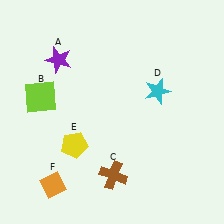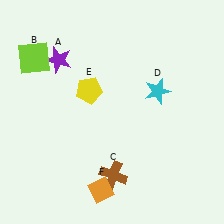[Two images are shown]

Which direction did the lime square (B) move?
The lime square (B) moved up.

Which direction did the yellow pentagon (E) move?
The yellow pentagon (E) moved up.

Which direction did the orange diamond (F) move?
The orange diamond (F) moved right.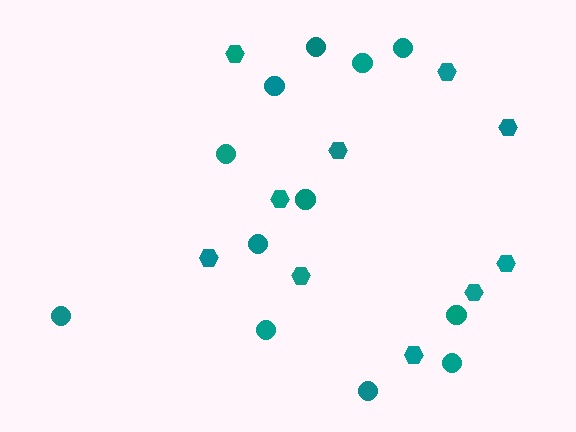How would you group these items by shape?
There are 2 groups: one group of hexagons (10) and one group of circles (12).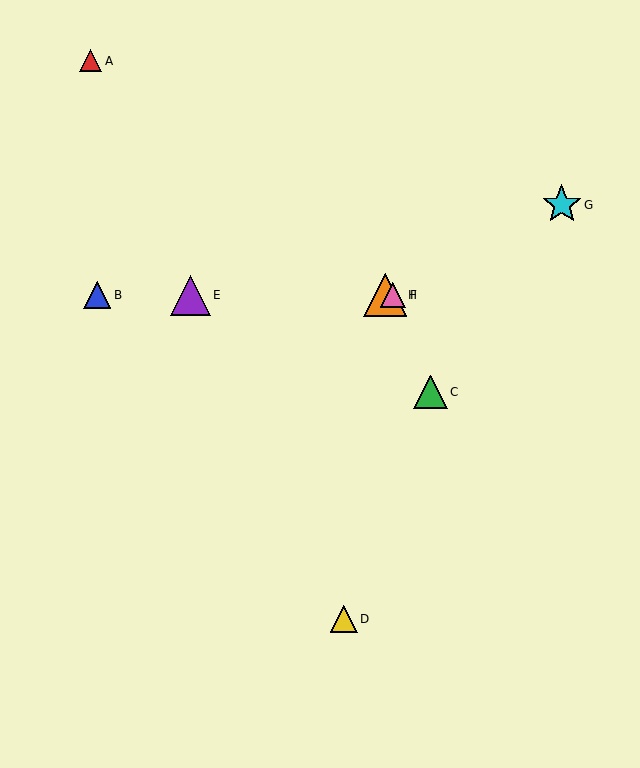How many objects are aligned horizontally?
4 objects (B, E, F, H) are aligned horizontally.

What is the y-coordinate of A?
Object A is at y≈61.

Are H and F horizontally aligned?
Yes, both are at y≈295.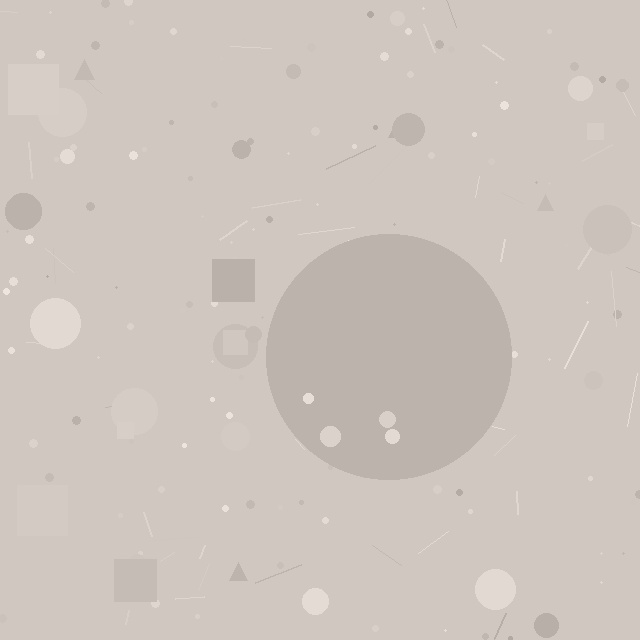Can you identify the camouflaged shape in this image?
The camouflaged shape is a circle.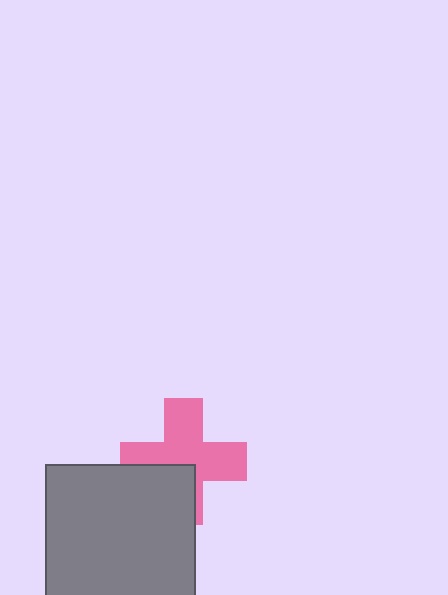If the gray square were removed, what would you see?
You would see the complete pink cross.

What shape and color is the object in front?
The object in front is a gray square.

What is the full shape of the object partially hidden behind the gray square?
The partially hidden object is a pink cross.